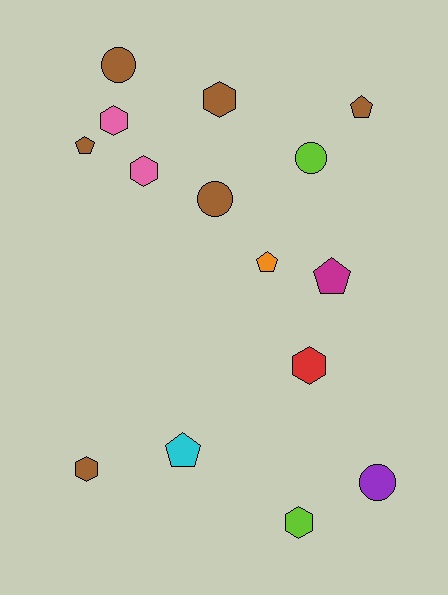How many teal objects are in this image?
There are no teal objects.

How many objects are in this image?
There are 15 objects.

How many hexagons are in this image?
There are 6 hexagons.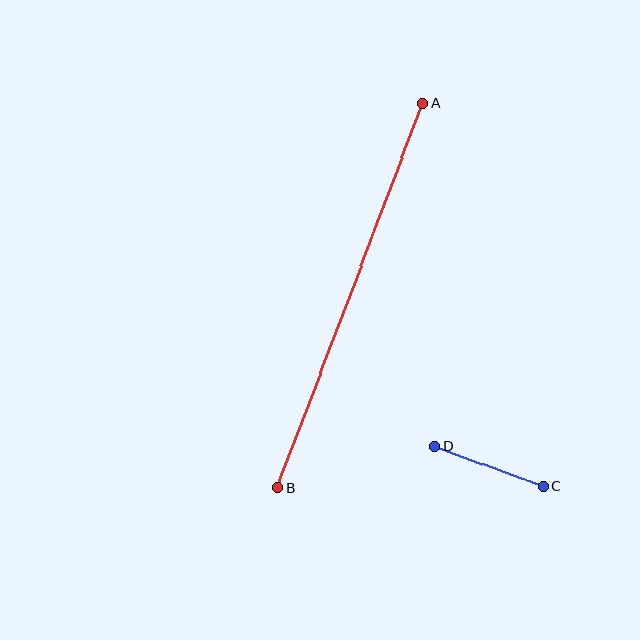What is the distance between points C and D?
The distance is approximately 115 pixels.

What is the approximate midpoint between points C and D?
The midpoint is at approximately (489, 466) pixels.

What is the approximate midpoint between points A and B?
The midpoint is at approximately (350, 296) pixels.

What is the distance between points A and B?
The distance is approximately 412 pixels.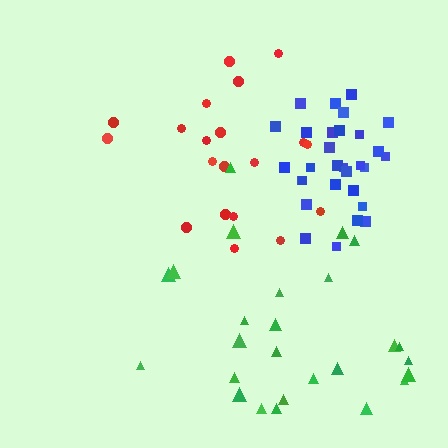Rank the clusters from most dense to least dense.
blue, red, green.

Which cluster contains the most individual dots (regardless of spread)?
Blue (30).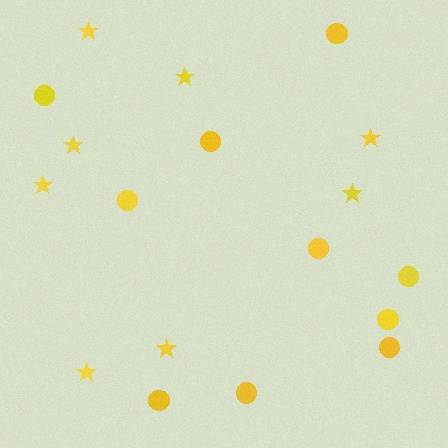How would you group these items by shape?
There are 2 groups: one group of circles (10) and one group of stars (8).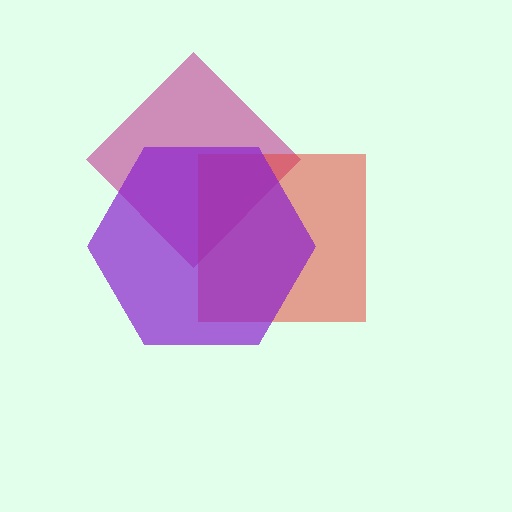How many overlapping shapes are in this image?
There are 3 overlapping shapes in the image.